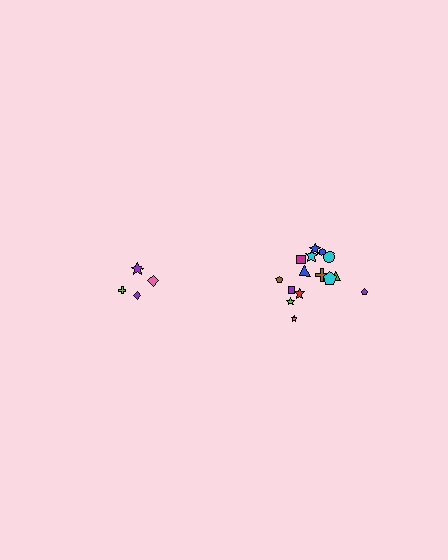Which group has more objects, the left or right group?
The right group.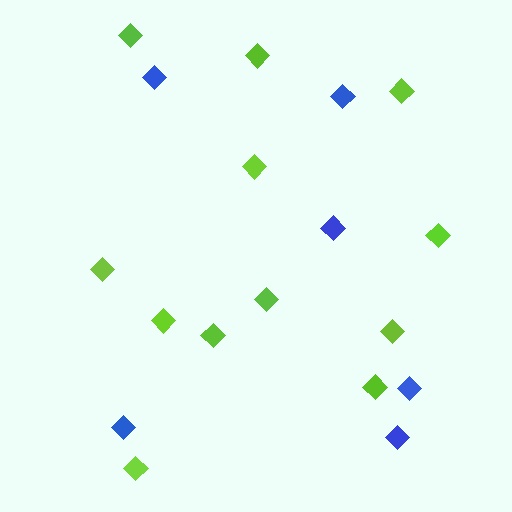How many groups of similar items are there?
There are 2 groups: one group of lime diamonds (12) and one group of blue diamonds (6).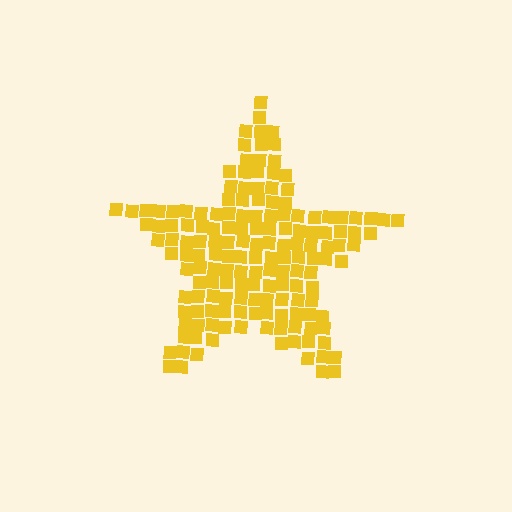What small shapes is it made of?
It is made of small squares.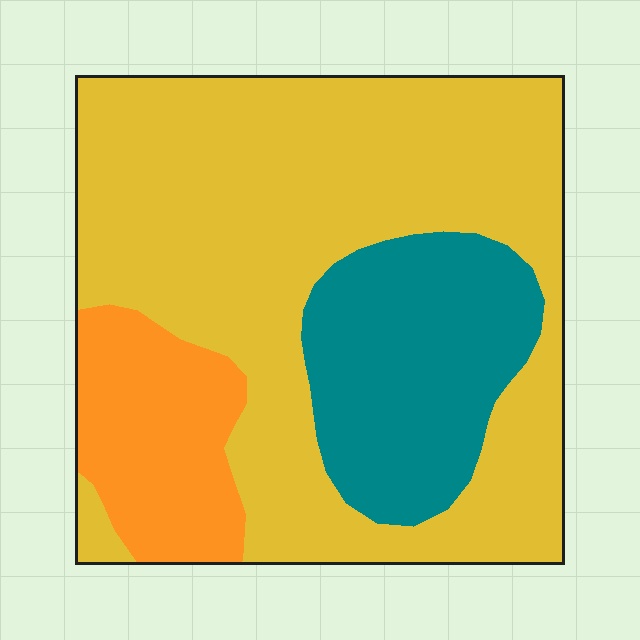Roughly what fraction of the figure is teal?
Teal covers around 20% of the figure.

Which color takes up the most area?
Yellow, at roughly 65%.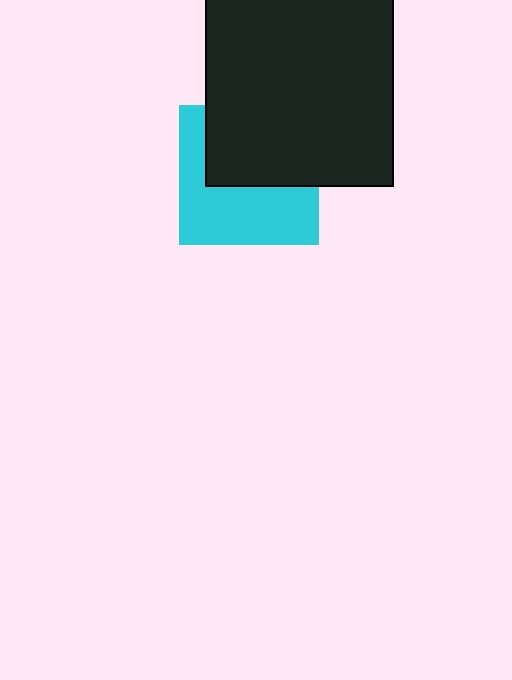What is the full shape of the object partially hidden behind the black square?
The partially hidden object is a cyan square.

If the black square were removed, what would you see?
You would see the complete cyan square.